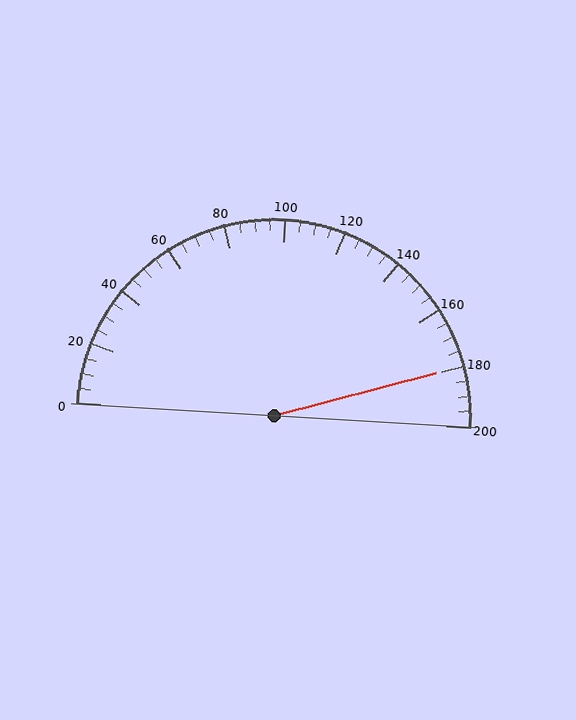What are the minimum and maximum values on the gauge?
The gauge ranges from 0 to 200.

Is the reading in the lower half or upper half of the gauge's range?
The reading is in the upper half of the range (0 to 200).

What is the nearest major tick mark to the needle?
The nearest major tick mark is 180.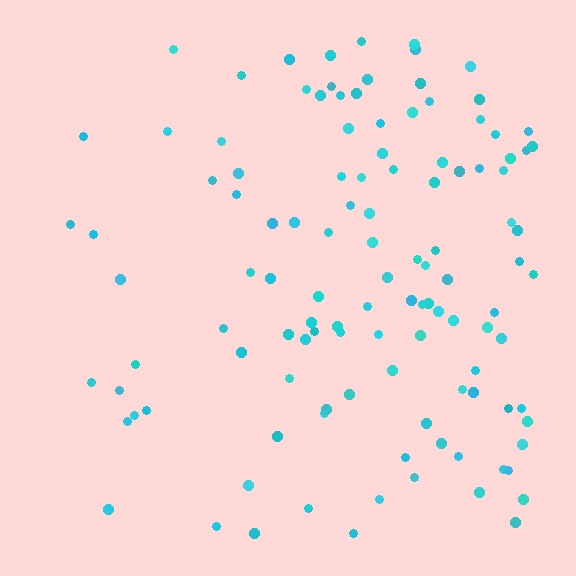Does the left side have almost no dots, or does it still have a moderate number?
Still a moderate number, just noticeably fewer than the right.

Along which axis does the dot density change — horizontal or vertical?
Horizontal.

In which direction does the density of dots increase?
From left to right, with the right side densest.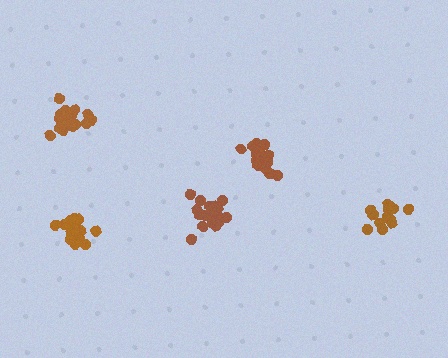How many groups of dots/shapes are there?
There are 5 groups.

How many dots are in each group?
Group 1: 14 dots, Group 2: 19 dots, Group 3: 19 dots, Group 4: 19 dots, Group 5: 17 dots (88 total).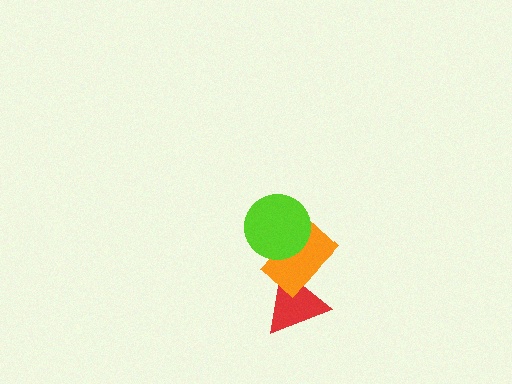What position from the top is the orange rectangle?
The orange rectangle is 2nd from the top.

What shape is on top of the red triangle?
The orange rectangle is on top of the red triangle.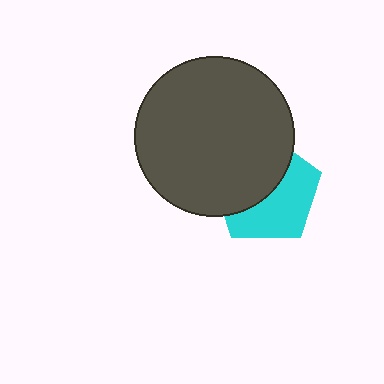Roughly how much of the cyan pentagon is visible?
About half of it is visible (roughly 50%).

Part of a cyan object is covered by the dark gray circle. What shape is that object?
It is a pentagon.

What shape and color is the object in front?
The object in front is a dark gray circle.